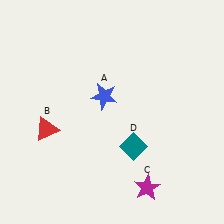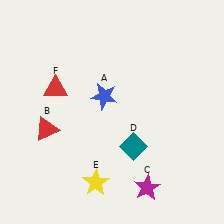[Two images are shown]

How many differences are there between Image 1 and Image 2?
There are 2 differences between the two images.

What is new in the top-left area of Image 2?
A red triangle (F) was added in the top-left area of Image 2.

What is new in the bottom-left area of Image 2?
A yellow star (E) was added in the bottom-left area of Image 2.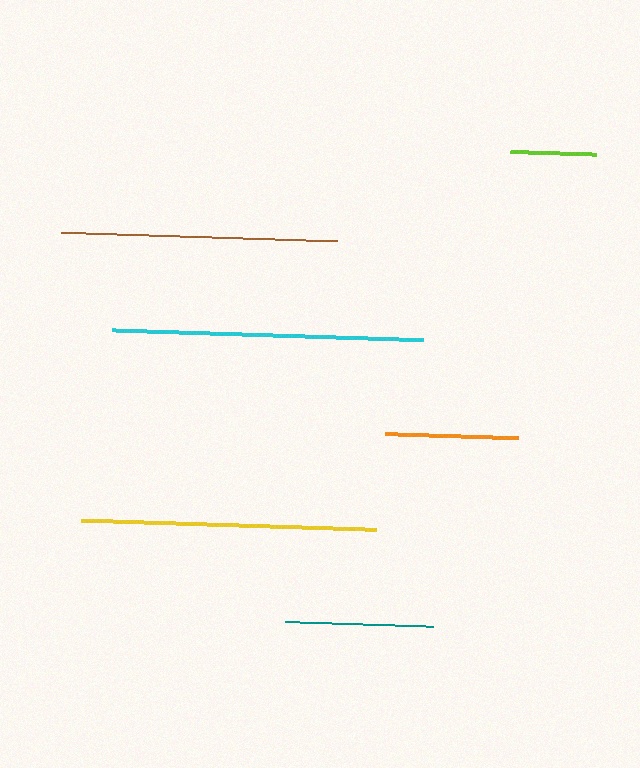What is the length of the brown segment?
The brown segment is approximately 276 pixels long.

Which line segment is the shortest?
The lime line is the shortest at approximately 86 pixels.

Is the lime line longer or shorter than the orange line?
The orange line is longer than the lime line.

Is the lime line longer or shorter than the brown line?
The brown line is longer than the lime line.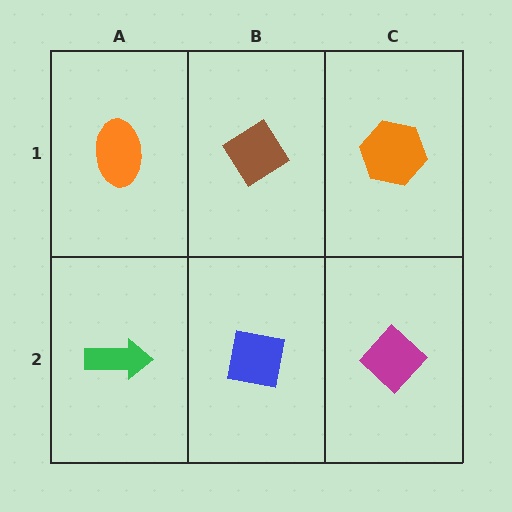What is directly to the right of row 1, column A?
A brown diamond.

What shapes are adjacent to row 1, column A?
A green arrow (row 2, column A), a brown diamond (row 1, column B).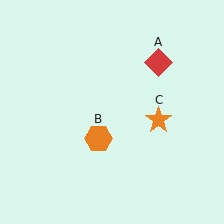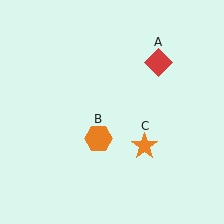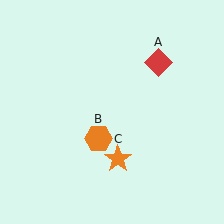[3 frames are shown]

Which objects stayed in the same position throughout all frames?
Red diamond (object A) and orange hexagon (object B) remained stationary.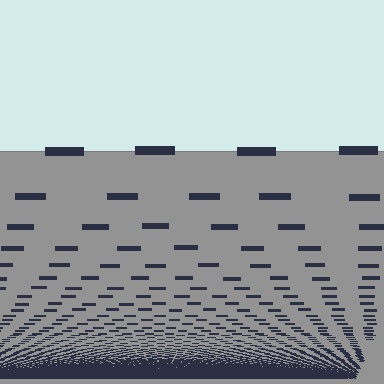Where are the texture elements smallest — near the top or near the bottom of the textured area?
Near the bottom.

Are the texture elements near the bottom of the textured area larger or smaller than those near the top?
Smaller. The gradient is inverted — elements near the bottom are smaller and denser.